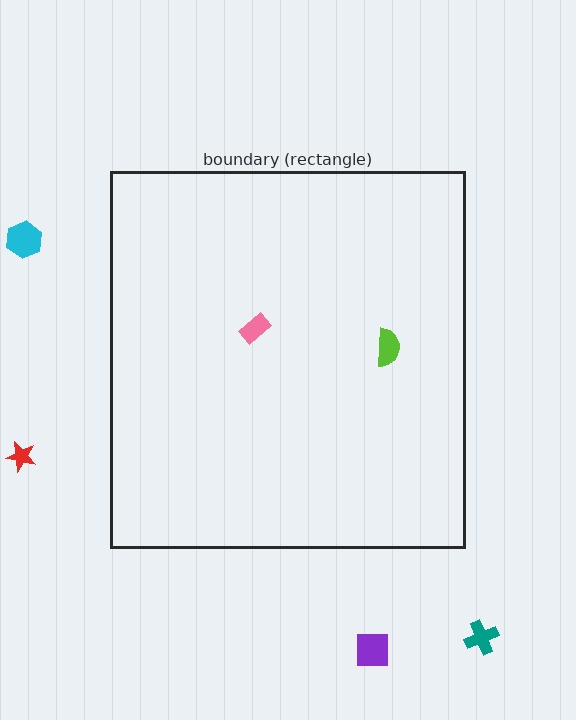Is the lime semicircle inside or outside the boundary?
Inside.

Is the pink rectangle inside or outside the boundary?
Inside.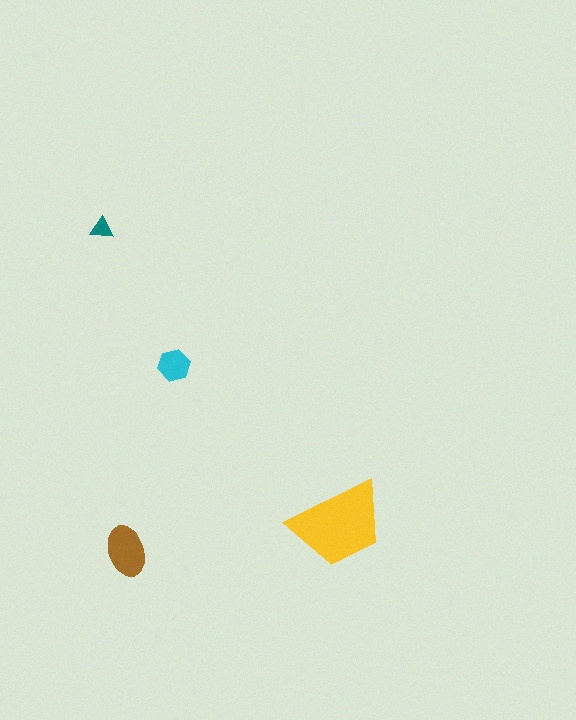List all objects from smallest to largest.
The teal triangle, the cyan hexagon, the brown ellipse, the yellow trapezoid.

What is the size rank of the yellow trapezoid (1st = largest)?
1st.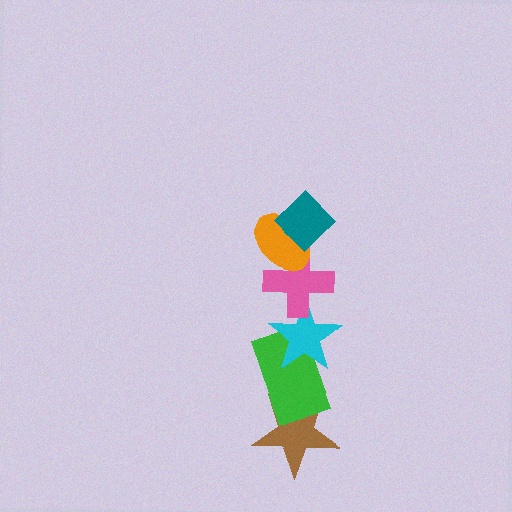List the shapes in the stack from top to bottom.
From top to bottom: the teal diamond, the orange ellipse, the pink cross, the cyan star, the green rectangle, the brown star.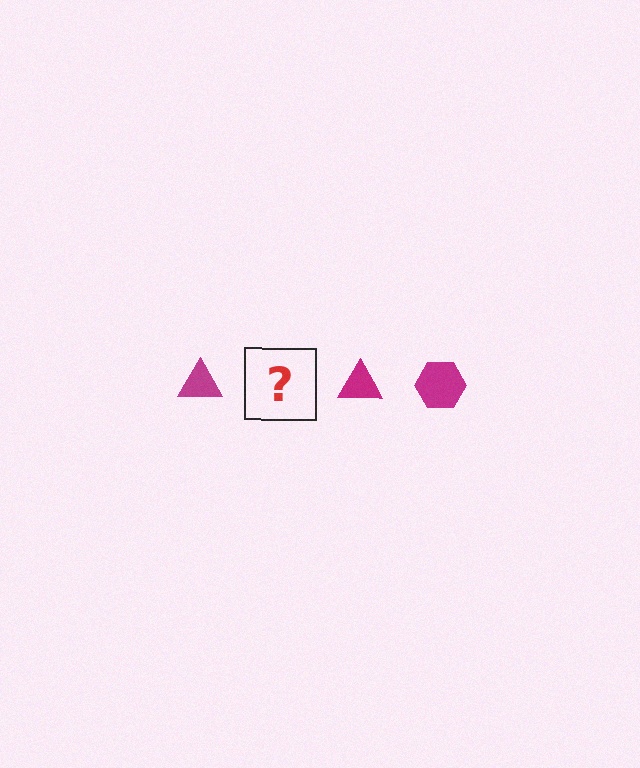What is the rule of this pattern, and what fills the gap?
The rule is that the pattern cycles through triangle, hexagon shapes in magenta. The gap should be filled with a magenta hexagon.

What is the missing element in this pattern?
The missing element is a magenta hexagon.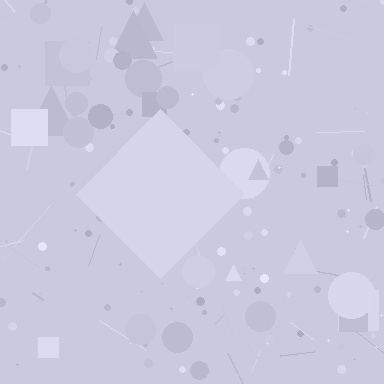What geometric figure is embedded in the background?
A diamond is embedded in the background.